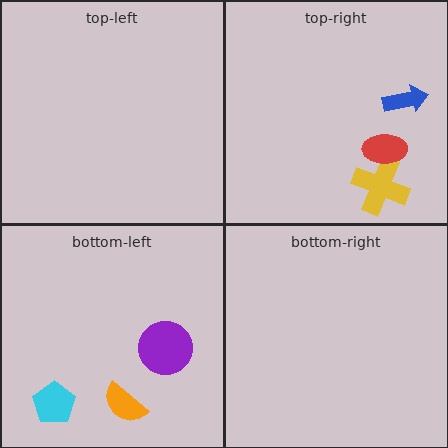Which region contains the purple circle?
The bottom-left region.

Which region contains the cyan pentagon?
The bottom-left region.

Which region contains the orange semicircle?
The bottom-left region.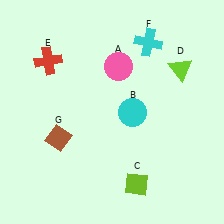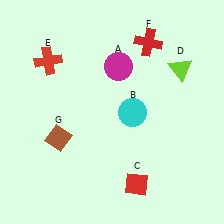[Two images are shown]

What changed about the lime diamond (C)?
In Image 1, C is lime. In Image 2, it changed to red.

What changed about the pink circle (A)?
In Image 1, A is pink. In Image 2, it changed to magenta.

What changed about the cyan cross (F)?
In Image 1, F is cyan. In Image 2, it changed to red.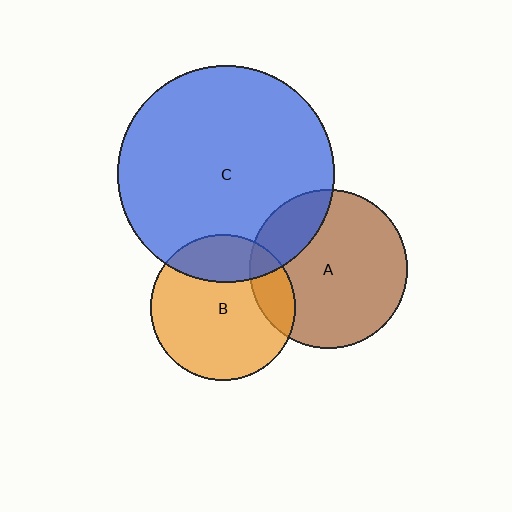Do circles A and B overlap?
Yes.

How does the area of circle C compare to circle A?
Approximately 1.9 times.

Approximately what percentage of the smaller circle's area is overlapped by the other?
Approximately 15%.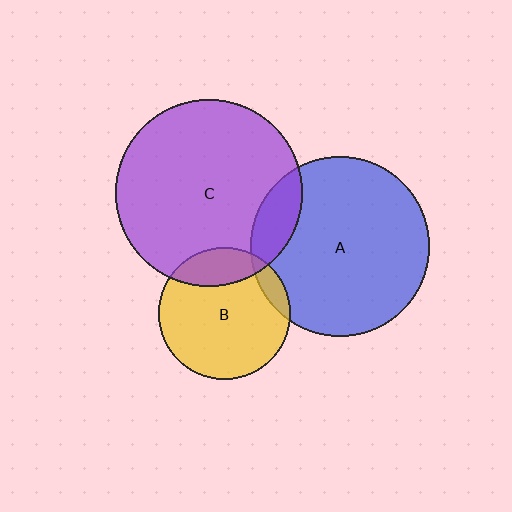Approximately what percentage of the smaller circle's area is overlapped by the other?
Approximately 10%.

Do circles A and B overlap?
Yes.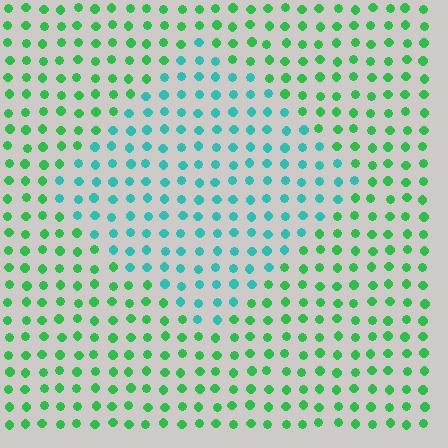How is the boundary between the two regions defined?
The boundary is defined purely by a slight shift in hue (about 43 degrees). Spacing, size, and orientation are identical on both sides.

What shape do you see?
I see a diamond.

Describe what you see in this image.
The image is filled with small green elements in a uniform arrangement. A diamond-shaped region is visible where the elements are tinted to a slightly different hue, forming a subtle color boundary.